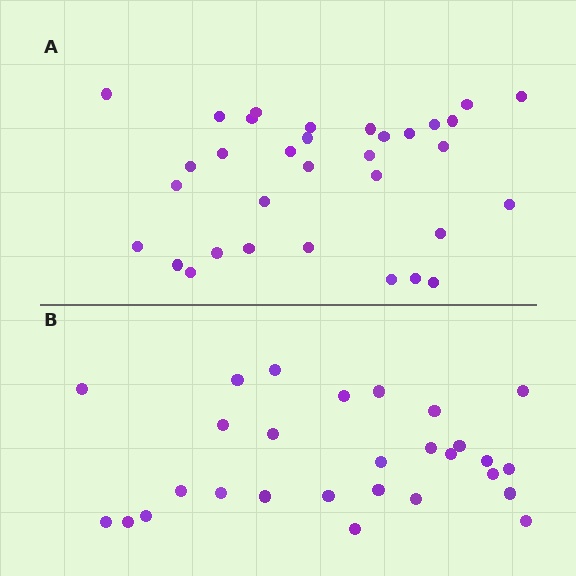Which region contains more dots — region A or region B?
Region A (the top region) has more dots.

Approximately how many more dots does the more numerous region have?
Region A has about 5 more dots than region B.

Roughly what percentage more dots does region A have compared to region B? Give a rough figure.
About 20% more.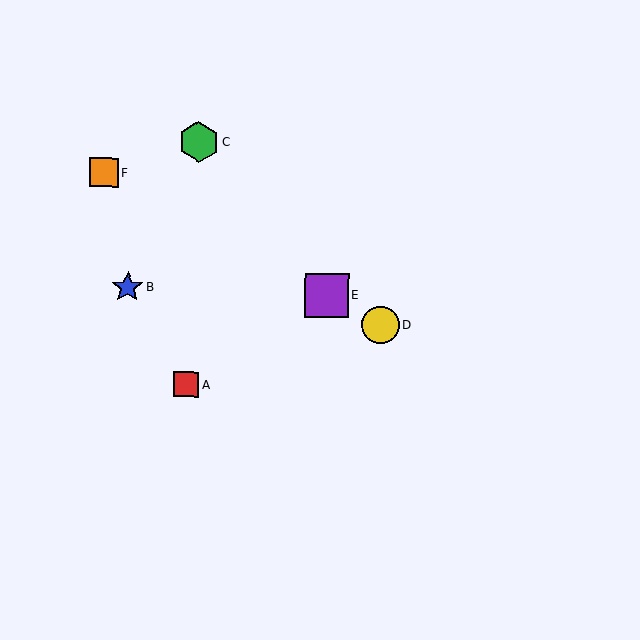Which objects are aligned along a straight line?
Objects D, E, F are aligned along a straight line.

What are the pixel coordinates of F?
Object F is at (104, 172).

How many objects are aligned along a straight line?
3 objects (D, E, F) are aligned along a straight line.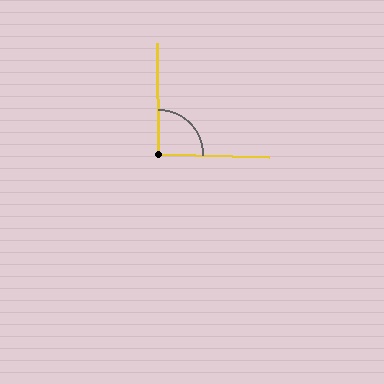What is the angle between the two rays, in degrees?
Approximately 91 degrees.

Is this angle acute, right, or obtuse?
It is approximately a right angle.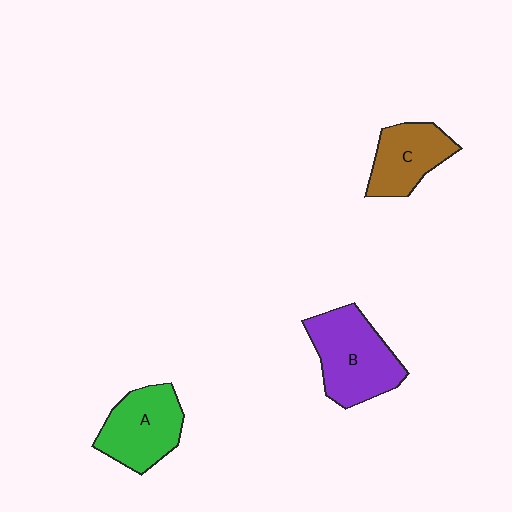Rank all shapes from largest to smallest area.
From largest to smallest: B (purple), A (green), C (brown).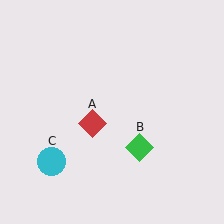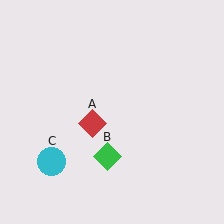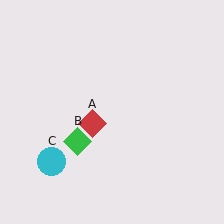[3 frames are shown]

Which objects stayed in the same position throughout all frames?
Red diamond (object A) and cyan circle (object C) remained stationary.